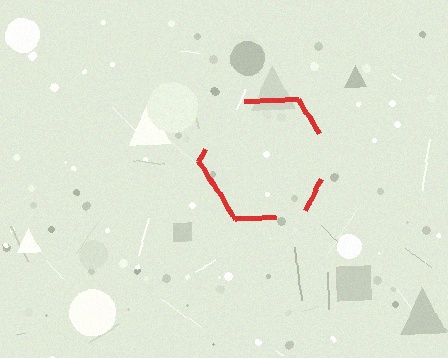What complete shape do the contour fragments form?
The contour fragments form a hexagon.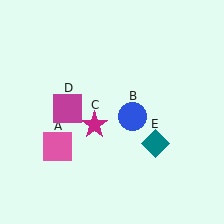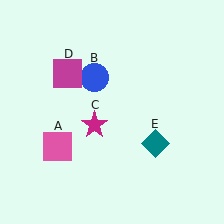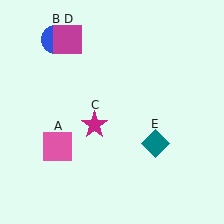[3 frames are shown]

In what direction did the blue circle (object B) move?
The blue circle (object B) moved up and to the left.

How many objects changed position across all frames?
2 objects changed position: blue circle (object B), magenta square (object D).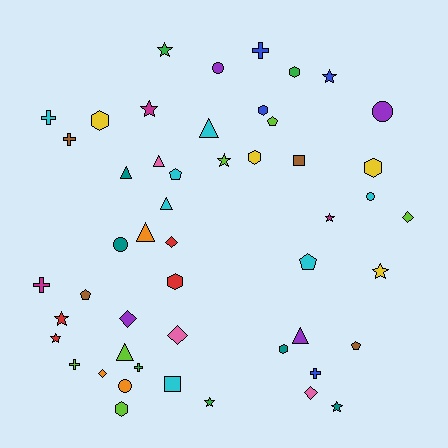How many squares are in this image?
There are 2 squares.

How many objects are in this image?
There are 50 objects.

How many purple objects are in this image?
There are 4 purple objects.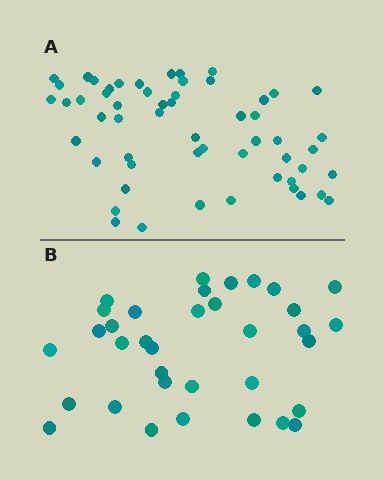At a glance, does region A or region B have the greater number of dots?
Region A (the top region) has more dots.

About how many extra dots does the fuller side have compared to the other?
Region A has approximately 20 more dots than region B.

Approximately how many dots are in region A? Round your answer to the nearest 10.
About 60 dots. (The exact count is 56, which rounds to 60.)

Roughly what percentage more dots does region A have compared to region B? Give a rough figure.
About 60% more.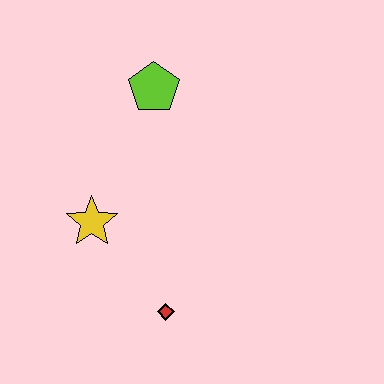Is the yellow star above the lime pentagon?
No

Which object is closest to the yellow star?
The red diamond is closest to the yellow star.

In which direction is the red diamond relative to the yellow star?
The red diamond is below the yellow star.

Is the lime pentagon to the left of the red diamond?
Yes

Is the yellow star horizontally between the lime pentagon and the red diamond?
No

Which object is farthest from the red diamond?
The lime pentagon is farthest from the red diamond.